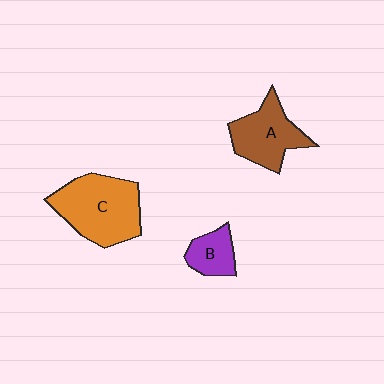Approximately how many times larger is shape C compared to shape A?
Approximately 1.4 times.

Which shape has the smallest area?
Shape B (purple).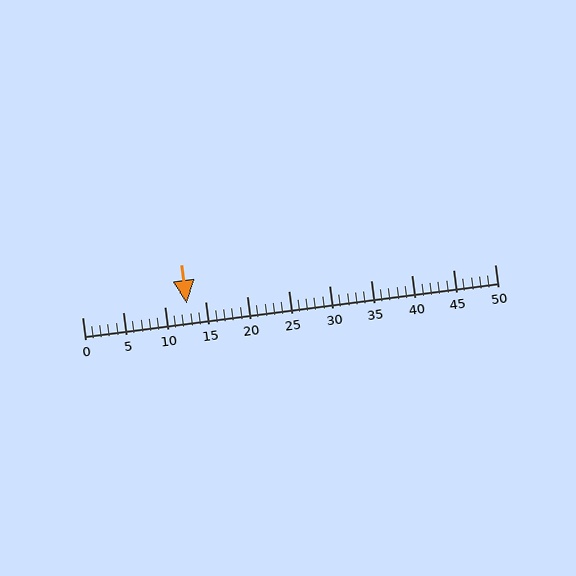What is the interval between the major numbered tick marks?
The major tick marks are spaced 5 units apart.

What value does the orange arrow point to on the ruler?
The orange arrow points to approximately 13.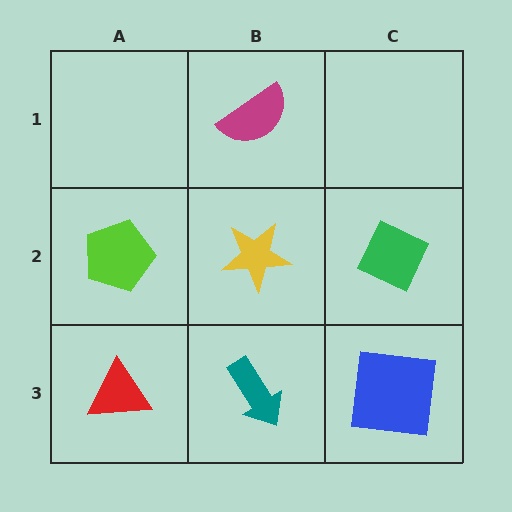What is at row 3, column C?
A blue square.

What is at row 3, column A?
A red triangle.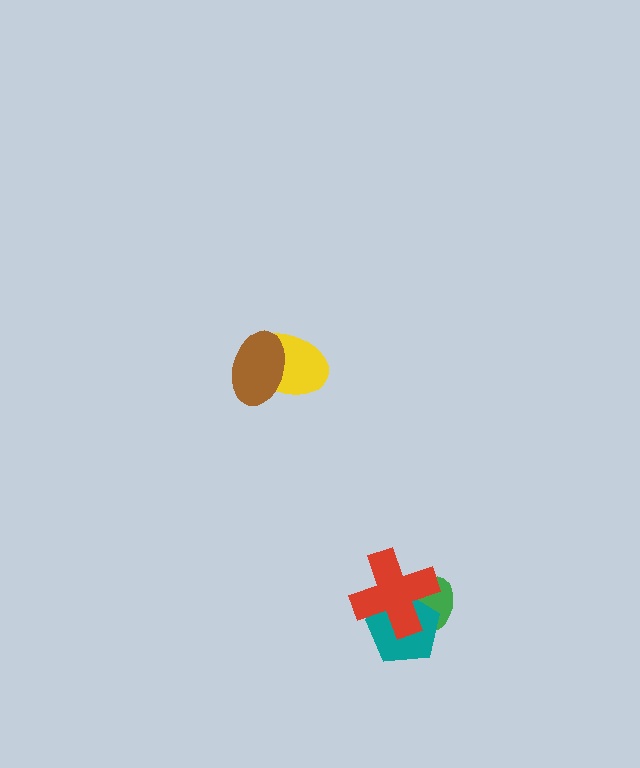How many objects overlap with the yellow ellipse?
1 object overlaps with the yellow ellipse.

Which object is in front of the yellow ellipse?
The brown ellipse is in front of the yellow ellipse.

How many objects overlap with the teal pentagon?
2 objects overlap with the teal pentagon.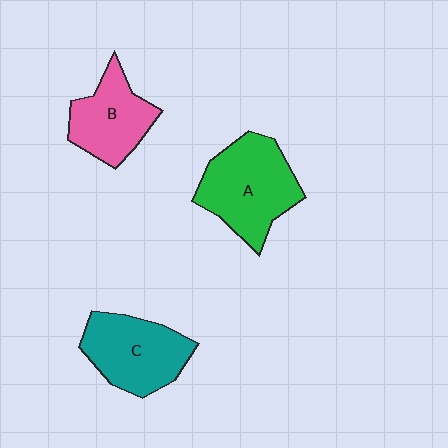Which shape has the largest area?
Shape A (green).